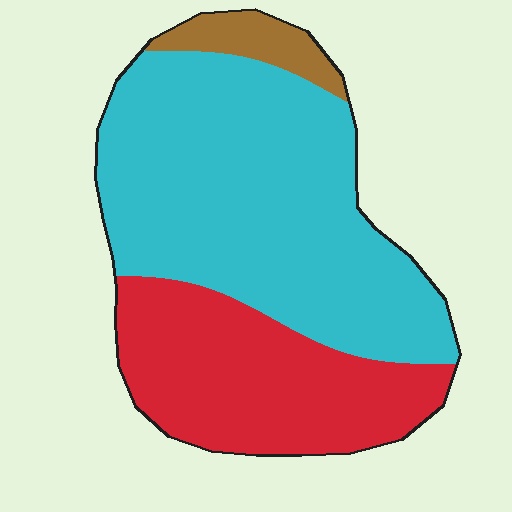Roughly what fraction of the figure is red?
Red takes up between a quarter and a half of the figure.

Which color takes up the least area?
Brown, at roughly 5%.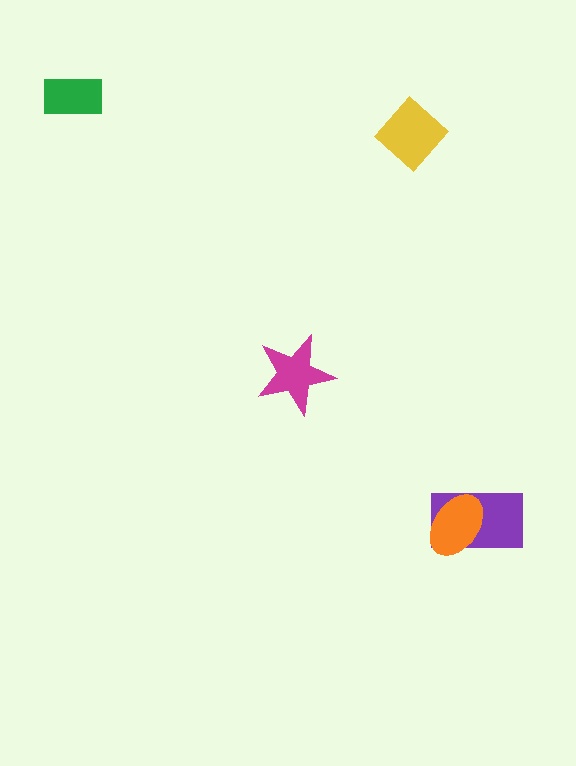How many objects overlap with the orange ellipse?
1 object overlaps with the orange ellipse.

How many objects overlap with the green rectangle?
0 objects overlap with the green rectangle.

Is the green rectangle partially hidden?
No, no other shape covers it.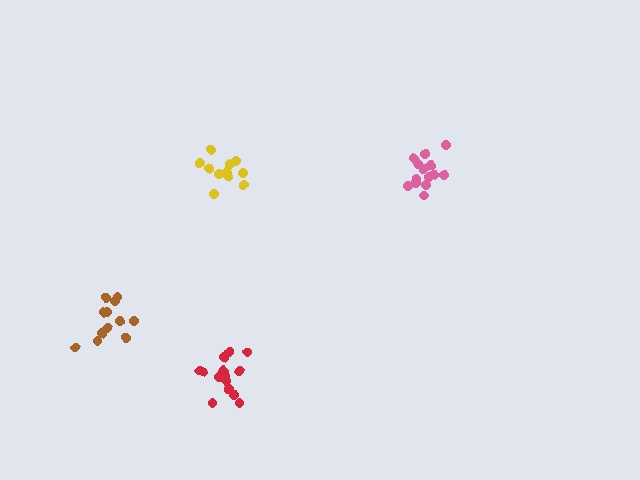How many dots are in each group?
Group 1: 11 dots, Group 2: 14 dots, Group 3: 12 dots, Group 4: 15 dots (52 total).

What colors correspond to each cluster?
The clusters are colored: yellow, pink, brown, red.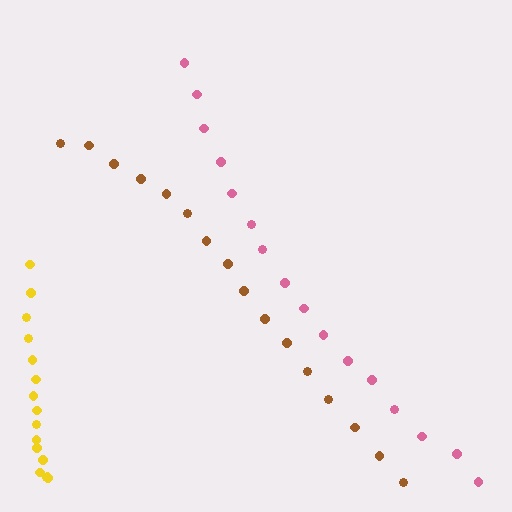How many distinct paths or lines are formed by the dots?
There are 3 distinct paths.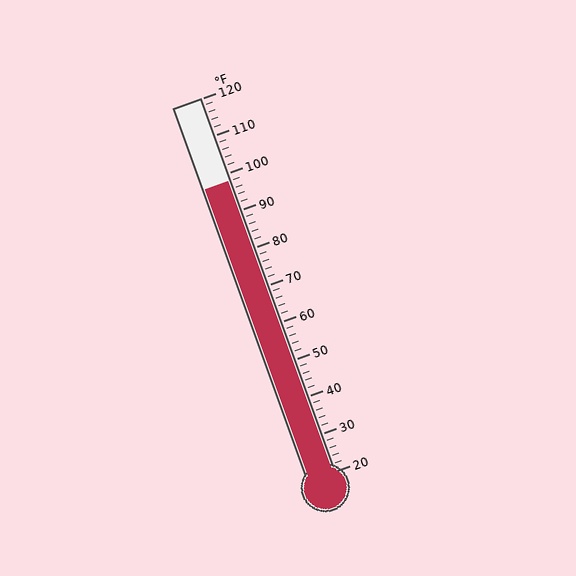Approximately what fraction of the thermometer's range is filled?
The thermometer is filled to approximately 80% of its range.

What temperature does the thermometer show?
The thermometer shows approximately 98°F.